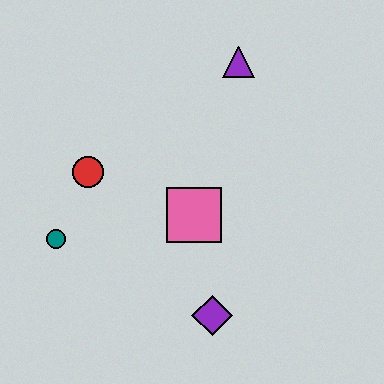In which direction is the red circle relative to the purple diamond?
The red circle is above the purple diamond.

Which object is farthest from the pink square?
The purple triangle is farthest from the pink square.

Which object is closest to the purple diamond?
The pink square is closest to the purple diamond.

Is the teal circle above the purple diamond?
Yes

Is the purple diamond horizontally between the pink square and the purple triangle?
Yes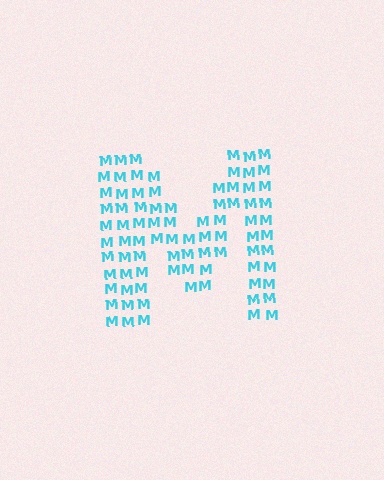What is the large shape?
The large shape is the letter M.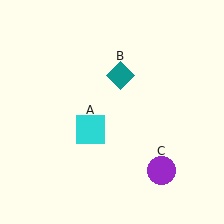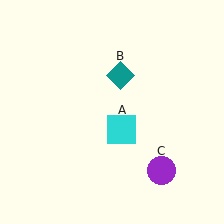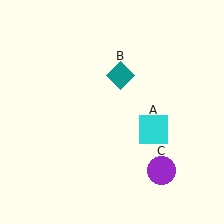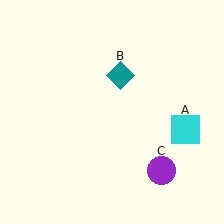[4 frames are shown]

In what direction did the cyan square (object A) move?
The cyan square (object A) moved right.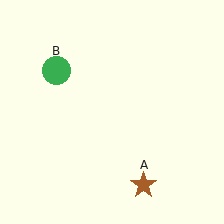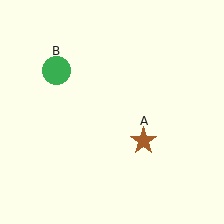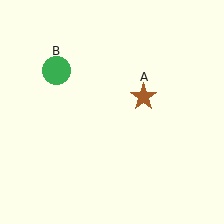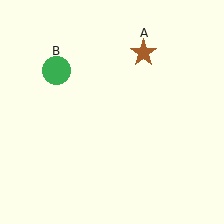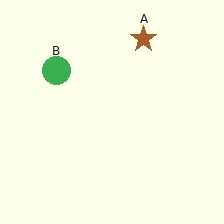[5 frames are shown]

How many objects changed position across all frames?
1 object changed position: brown star (object A).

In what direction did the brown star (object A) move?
The brown star (object A) moved up.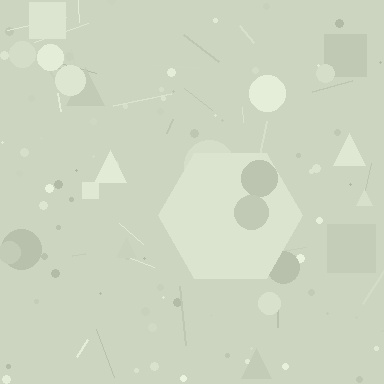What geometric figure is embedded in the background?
A hexagon is embedded in the background.